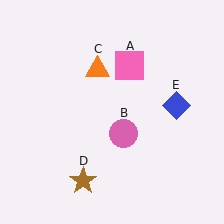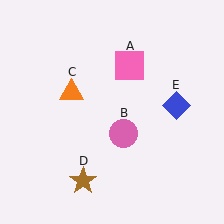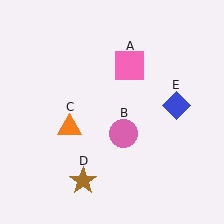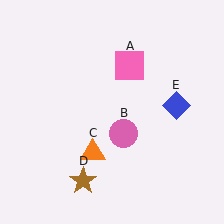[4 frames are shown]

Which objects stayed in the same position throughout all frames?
Pink square (object A) and pink circle (object B) and brown star (object D) and blue diamond (object E) remained stationary.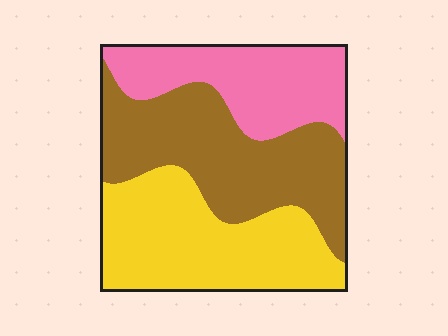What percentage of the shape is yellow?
Yellow takes up between a third and a half of the shape.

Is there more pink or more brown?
Brown.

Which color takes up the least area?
Pink, at roughly 25%.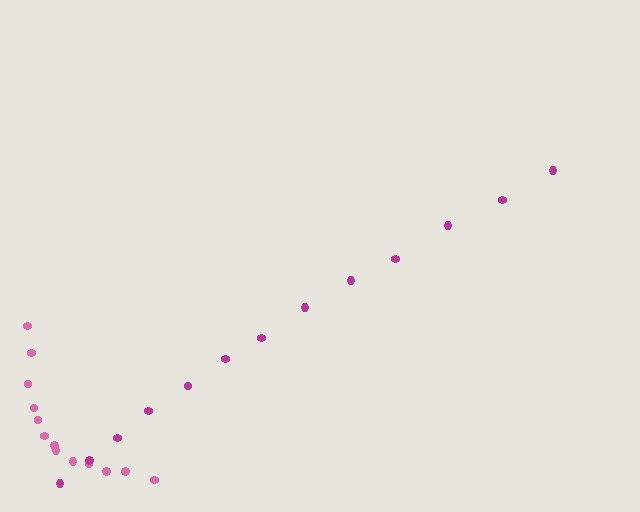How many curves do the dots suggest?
There are 2 distinct paths.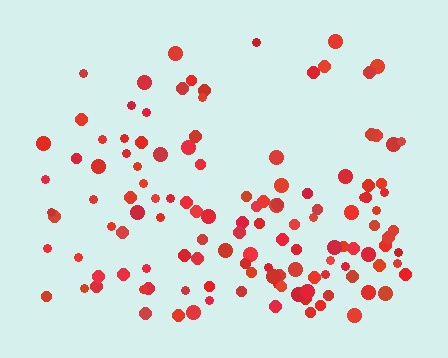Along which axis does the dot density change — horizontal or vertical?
Vertical.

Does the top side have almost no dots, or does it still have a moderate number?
Still a moderate number, just noticeably fewer than the bottom.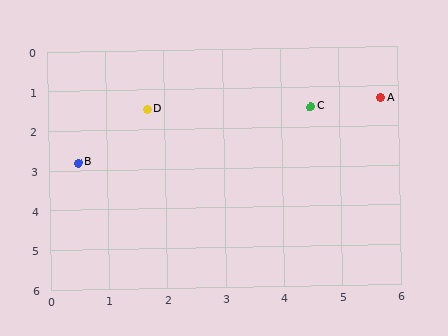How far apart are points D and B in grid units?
Points D and B are about 1.8 grid units apart.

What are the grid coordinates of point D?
Point D is at approximately (1.7, 1.5).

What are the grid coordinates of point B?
Point B is at approximately (0.5, 2.8).